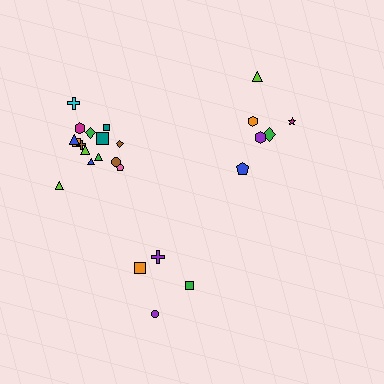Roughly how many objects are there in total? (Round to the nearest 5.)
Roughly 25 objects in total.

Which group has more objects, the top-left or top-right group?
The top-left group.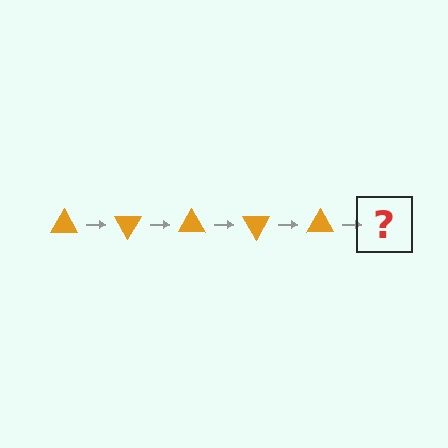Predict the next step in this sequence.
The next step is an orange triangle rotated 300 degrees.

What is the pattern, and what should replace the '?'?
The pattern is that the triangle rotates 60 degrees each step. The '?' should be an orange triangle rotated 300 degrees.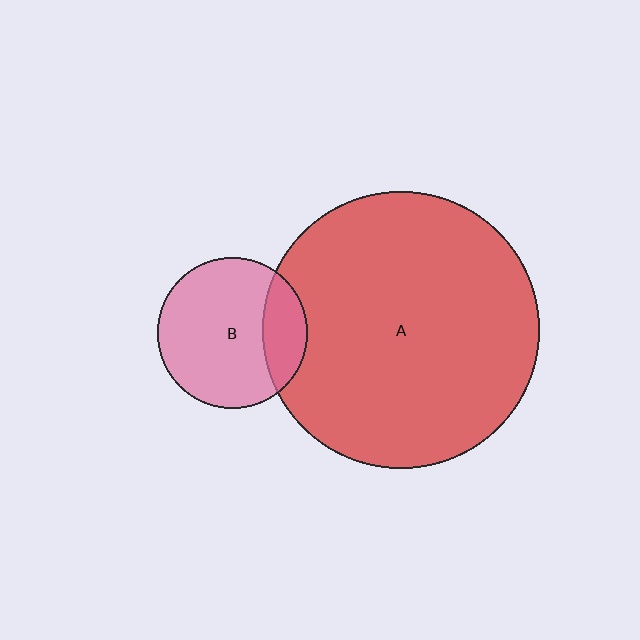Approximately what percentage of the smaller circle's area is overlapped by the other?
Approximately 20%.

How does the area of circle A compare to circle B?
Approximately 3.4 times.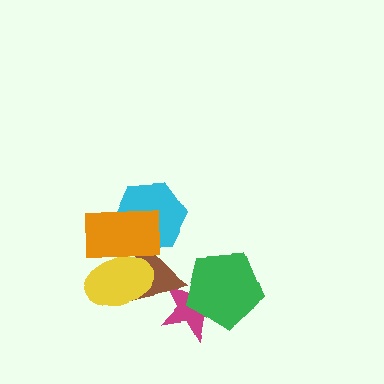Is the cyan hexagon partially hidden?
Yes, it is partially covered by another shape.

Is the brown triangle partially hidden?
Yes, it is partially covered by another shape.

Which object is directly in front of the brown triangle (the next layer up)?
The cyan hexagon is directly in front of the brown triangle.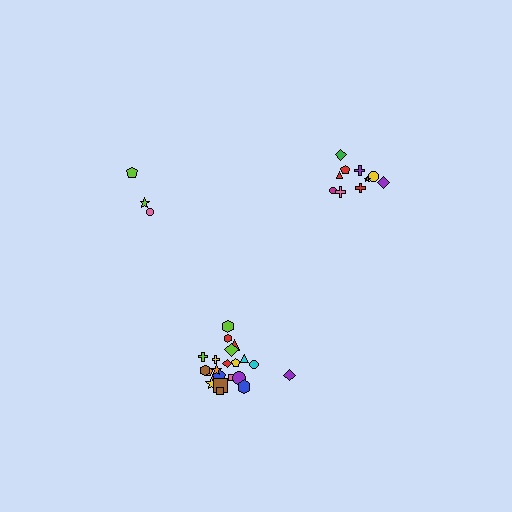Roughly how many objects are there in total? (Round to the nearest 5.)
Roughly 35 objects in total.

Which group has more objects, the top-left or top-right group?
The top-right group.